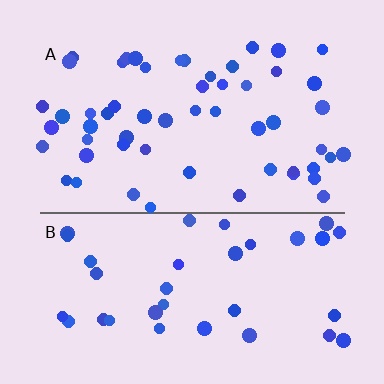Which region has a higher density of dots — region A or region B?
A (the top).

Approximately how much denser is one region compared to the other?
Approximately 1.5× — region A over region B.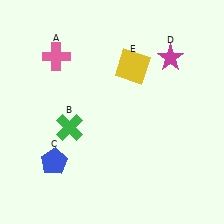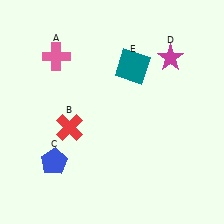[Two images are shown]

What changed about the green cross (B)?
In Image 1, B is green. In Image 2, it changed to red.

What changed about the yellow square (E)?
In Image 1, E is yellow. In Image 2, it changed to teal.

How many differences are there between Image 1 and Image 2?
There are 2 differences between the two images.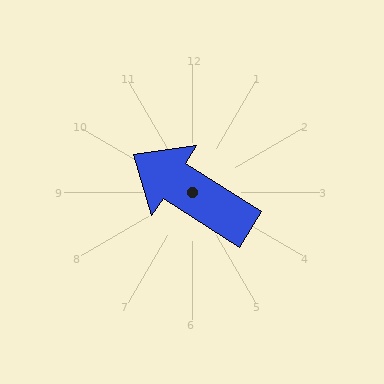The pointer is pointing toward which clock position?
Roughly 10 o'clock.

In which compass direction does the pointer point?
Northwest.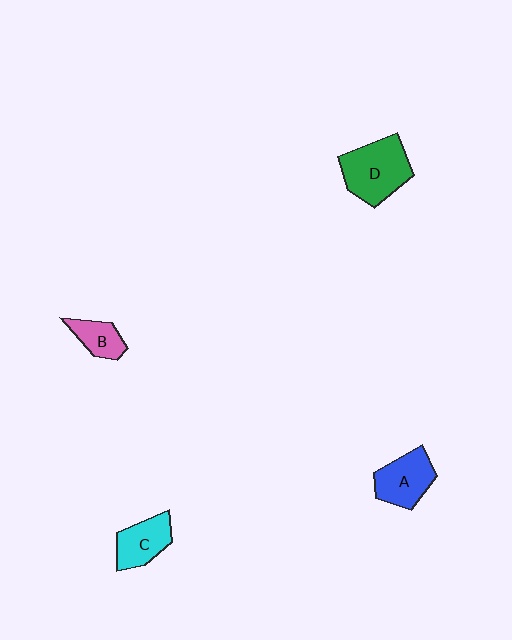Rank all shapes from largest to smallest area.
From largest to smallest: D (green), A (blue), C (cyan), B (pink).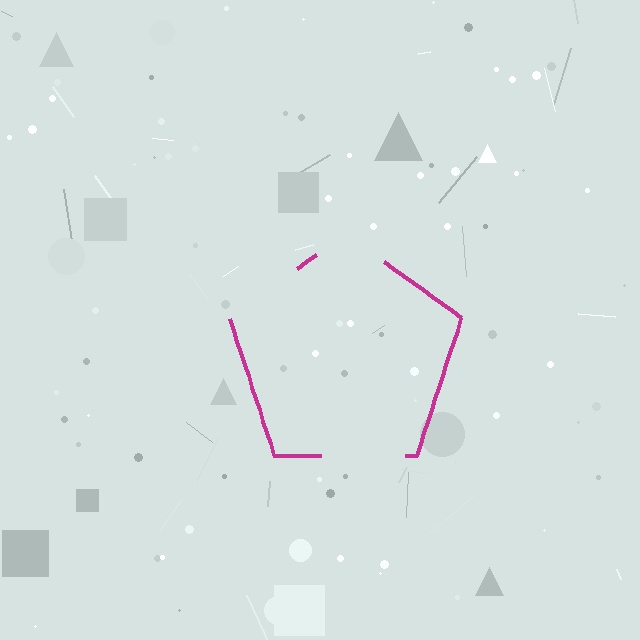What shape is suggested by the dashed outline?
The dashed outline suggests a pentagon.